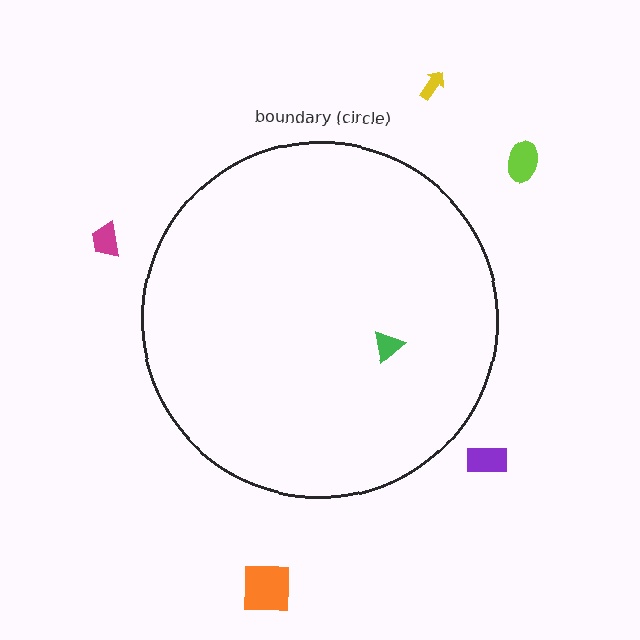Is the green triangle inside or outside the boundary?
Inside.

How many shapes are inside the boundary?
1 inside, 5 outside.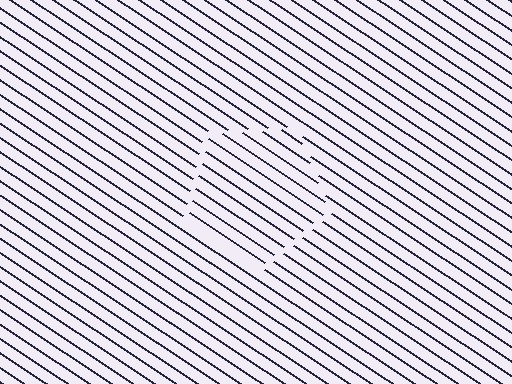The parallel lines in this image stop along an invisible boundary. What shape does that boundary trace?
An illusory pentagon. The interior of the shape contains the same grating, shifted by half a period — the contour is defined by the phase discontinuity where line-ends from the inner and outer gratings abut.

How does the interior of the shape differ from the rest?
The interior of the shape contains the same grating, shifted by half a period — the contour is defined by the phase discontinuity where line-ends from the inner and outer gratings abut.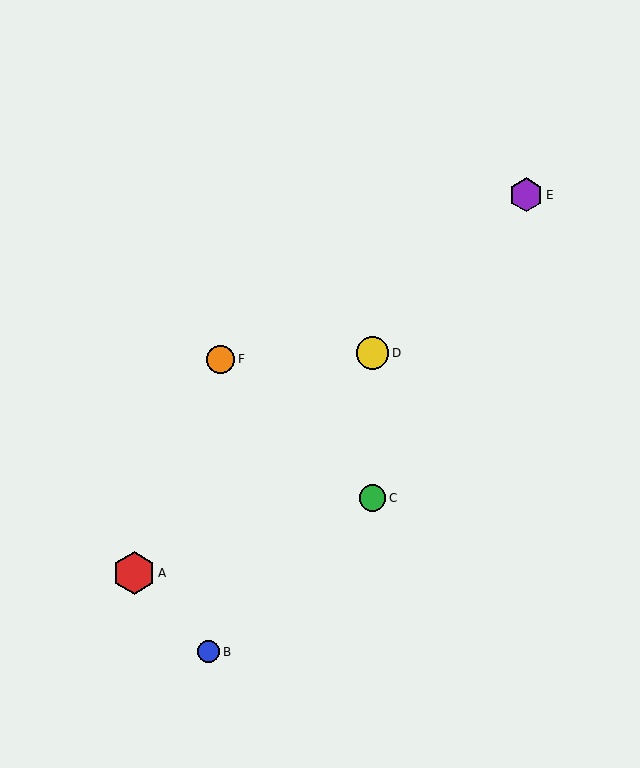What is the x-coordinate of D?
Object D is at x≈373.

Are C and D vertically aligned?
Yes, both are at x≈373.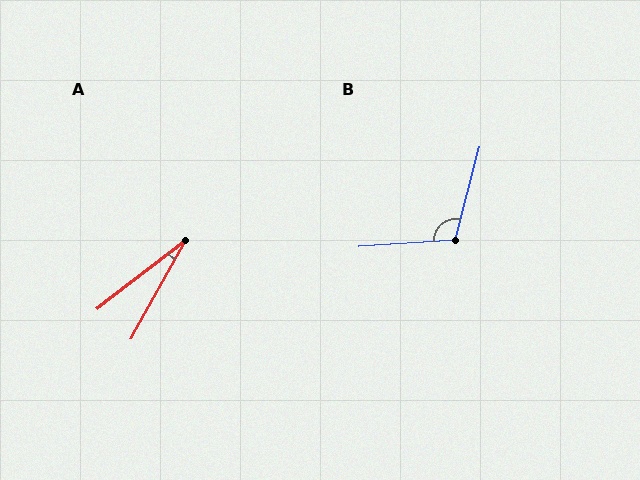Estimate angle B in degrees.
Approximately 109 degrees.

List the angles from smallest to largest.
A (24°), B (109°).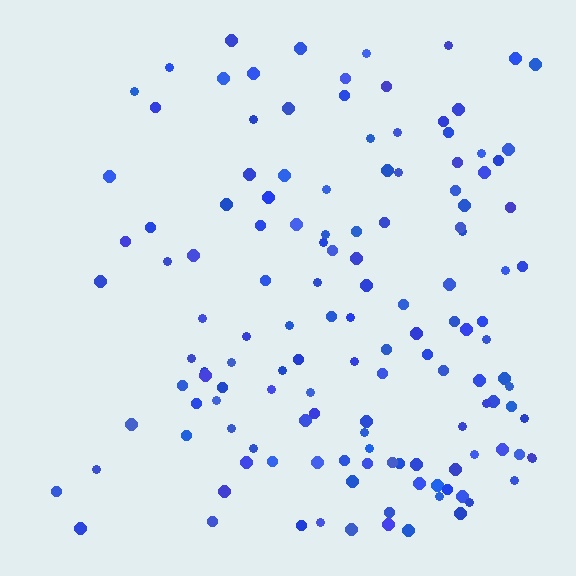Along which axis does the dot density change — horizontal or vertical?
Horizontal.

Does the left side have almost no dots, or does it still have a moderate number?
Still a moderate number, just noticeably fewer than the right.